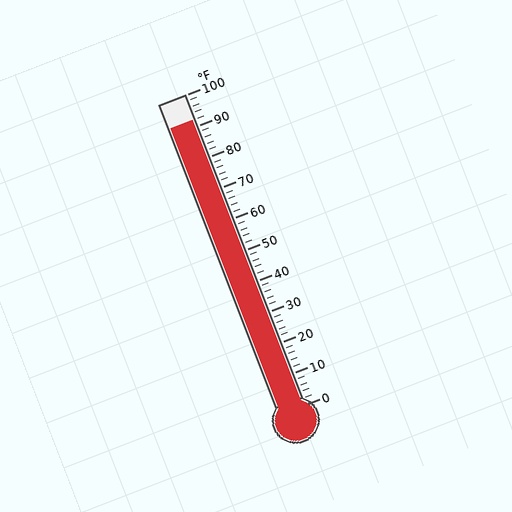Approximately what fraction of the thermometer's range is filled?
The thermometer is filled to approximately 90% of its range.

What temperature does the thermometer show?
The thermometer shows approximately 92°F.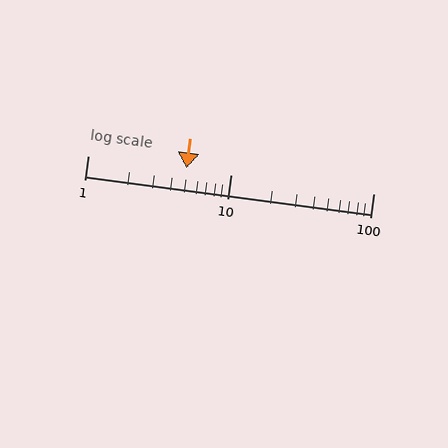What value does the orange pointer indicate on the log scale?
The pointer indicates approximately 4.9.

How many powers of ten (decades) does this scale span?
The scale spans 2 decades, from 1 to 100.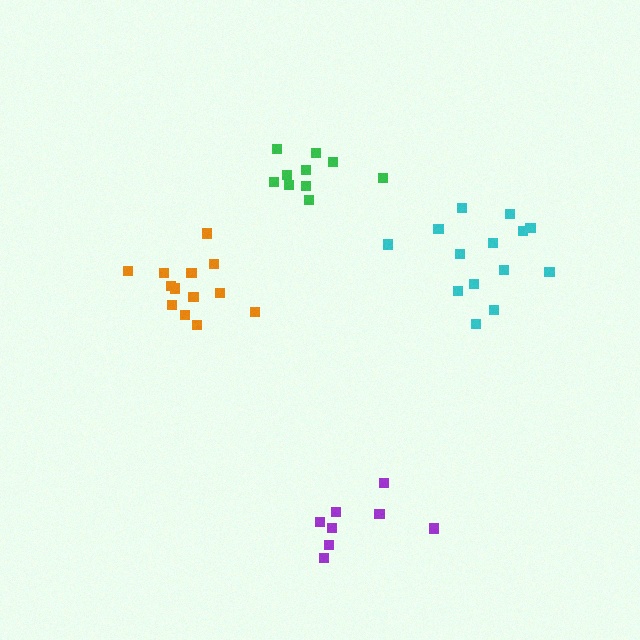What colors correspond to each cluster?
The clusters are colored: cyan, green, purple, orange.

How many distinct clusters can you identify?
There are 4 distinct clusters.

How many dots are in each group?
Group 1: 14 dots, Group 2: 10 dots, Group 3: 8 dots, Group 4: 13 dots (45 total).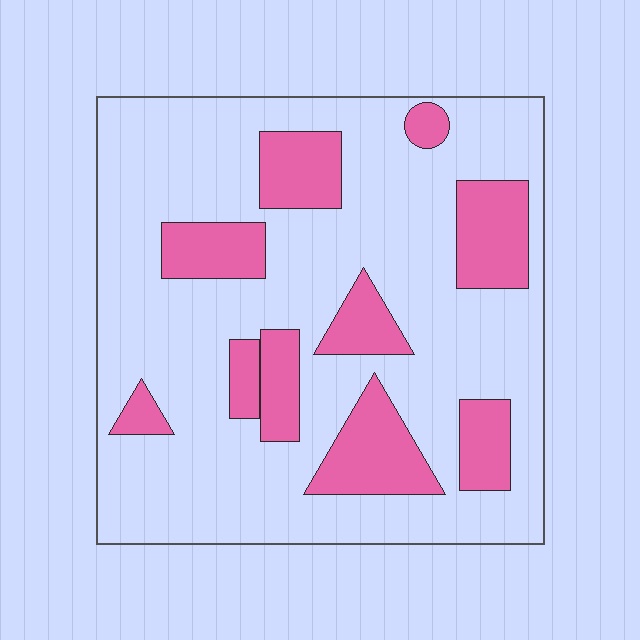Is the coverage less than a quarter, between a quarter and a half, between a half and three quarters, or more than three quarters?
Less than a quarter.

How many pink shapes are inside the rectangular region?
10.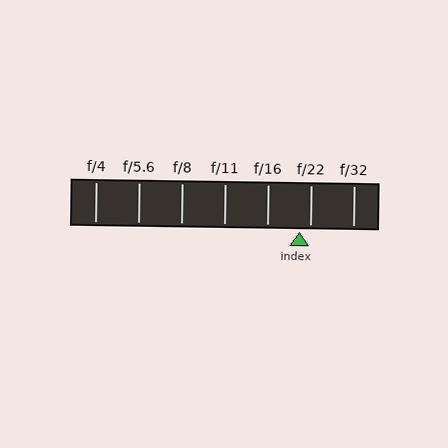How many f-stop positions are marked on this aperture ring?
There are 7 f-stop positions marked.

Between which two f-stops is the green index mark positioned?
The index mark is between f/16 and f/22.